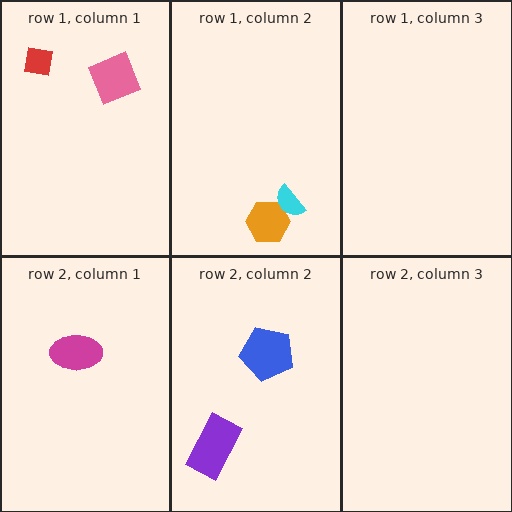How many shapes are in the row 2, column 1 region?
1.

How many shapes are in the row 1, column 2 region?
2.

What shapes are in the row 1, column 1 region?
The red square, the pink square.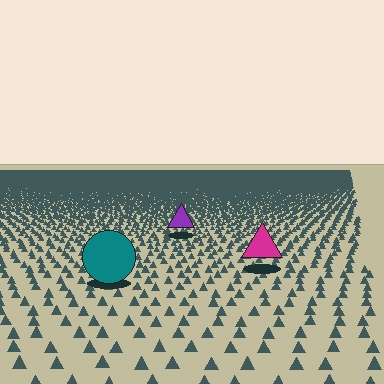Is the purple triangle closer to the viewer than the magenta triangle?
No. The magenta triangle is closer — you can tell from the texture gradient: the ground texture is coarser near it.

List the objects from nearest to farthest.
From nearest to farthest: the teal circle, the magenta triangle, the purple triangle.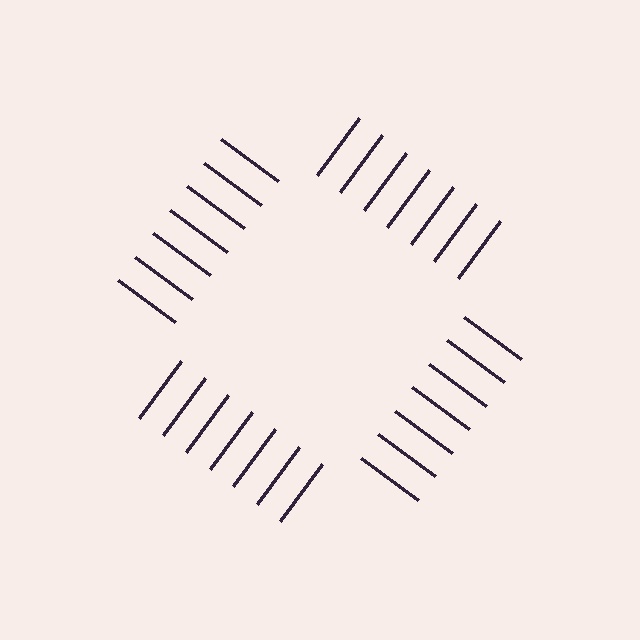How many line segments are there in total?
28 — 7 along each of the 4 edges.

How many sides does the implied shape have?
4 sides — the line-ends trace a square.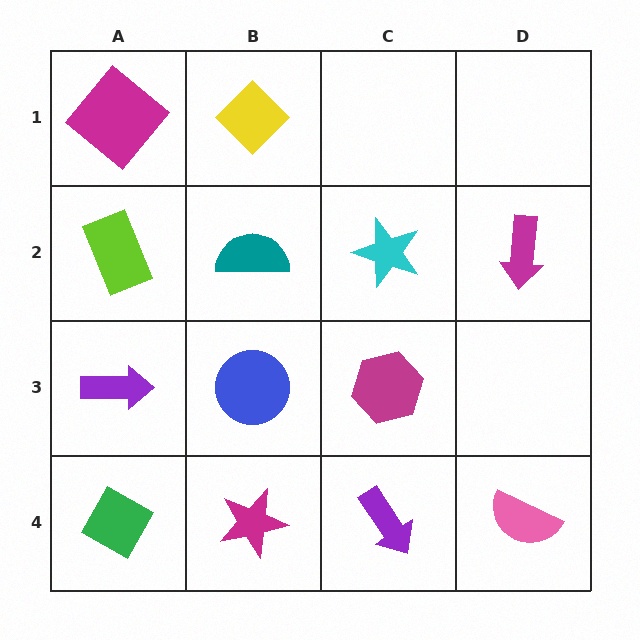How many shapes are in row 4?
4 shapes.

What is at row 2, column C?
A cyan star.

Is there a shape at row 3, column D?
No, that cell is empty.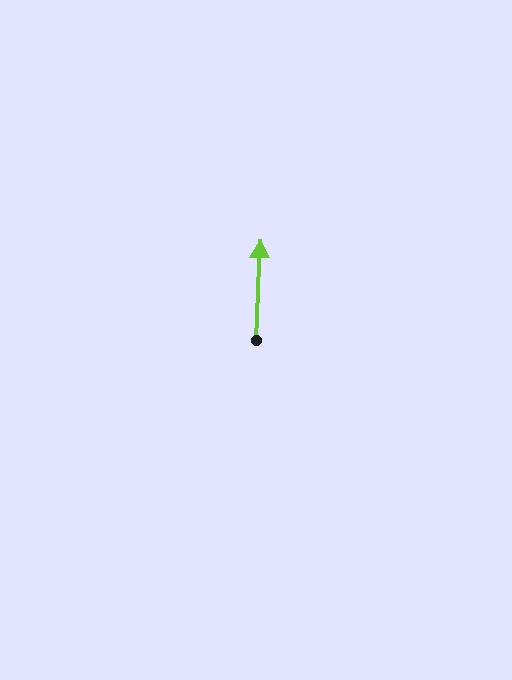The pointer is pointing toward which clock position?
Roughly 12 o'clock.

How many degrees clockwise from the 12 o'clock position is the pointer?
Approximately 3 degrees.